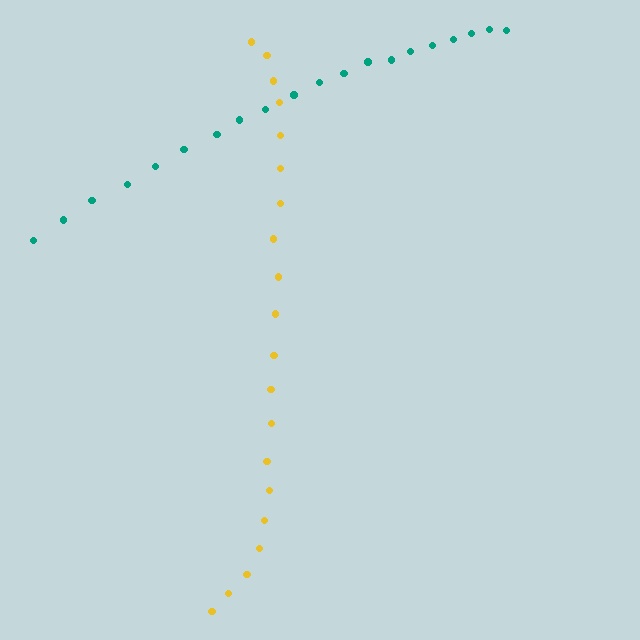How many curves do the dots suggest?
There are 2 distinct paths.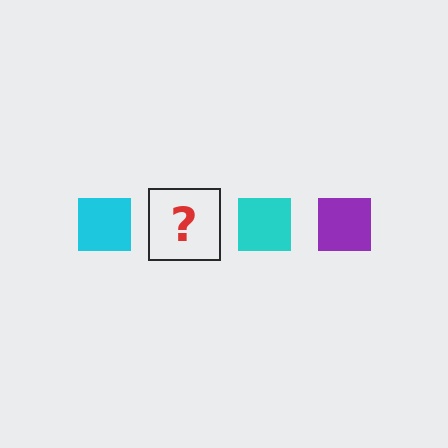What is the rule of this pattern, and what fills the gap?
The rule is that the pattern cycles through cyan, purple squares. The gap should be filled with a purple square.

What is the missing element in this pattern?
The missing element is a purple square.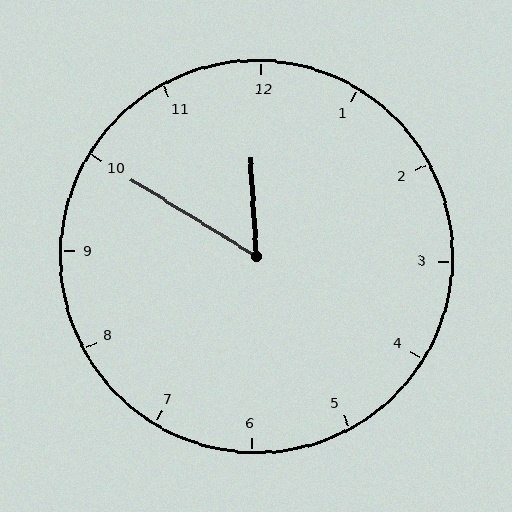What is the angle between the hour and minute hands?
Approximately 55 degrees.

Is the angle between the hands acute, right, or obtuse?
It is acute.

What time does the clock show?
11:50.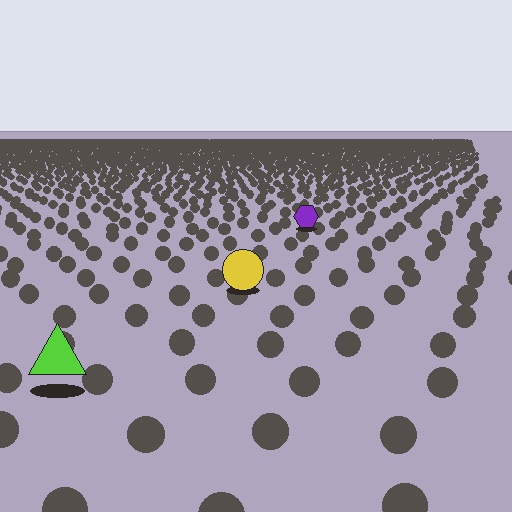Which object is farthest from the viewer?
The purple hexagon is farthest from the viewer. It appears smaller and the ground texture around it is denser.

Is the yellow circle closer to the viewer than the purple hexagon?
Yes. The yellow circle is closer — you can tell from the texture gradient: the ground texture is coarser near it.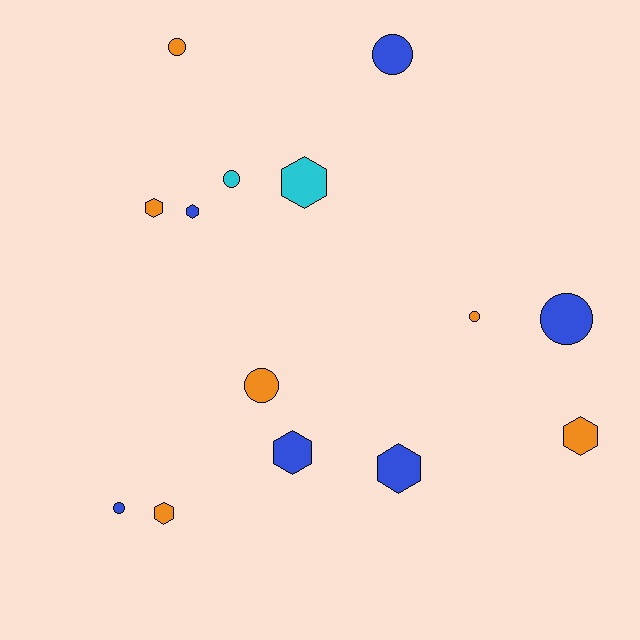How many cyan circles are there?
There is 1 cyan circle.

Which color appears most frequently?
Blue, with 6 objects.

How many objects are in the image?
There are 14 objects.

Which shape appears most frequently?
Hexagon, with 7 objects.